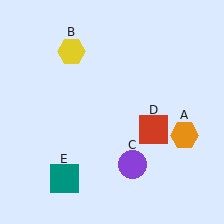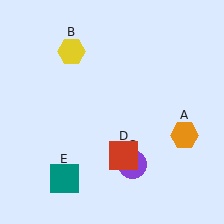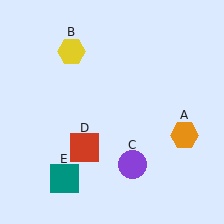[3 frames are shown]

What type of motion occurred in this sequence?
The red square (object D) rotated clockwise around the center of the scene.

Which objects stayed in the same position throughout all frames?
Orange hexagon (object A) and yellow hexagon (object B) and purple circle (object C) and teal square (object E) remained stationary.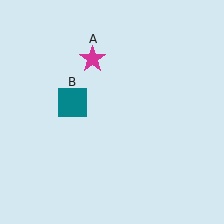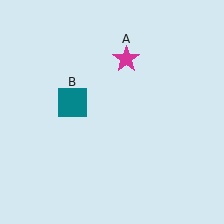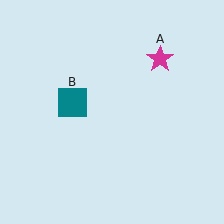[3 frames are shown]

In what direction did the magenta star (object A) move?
The magenta star (object A) moved right.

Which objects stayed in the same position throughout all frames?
Teal square (object B) remained stationary.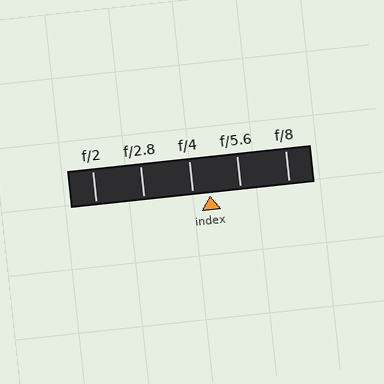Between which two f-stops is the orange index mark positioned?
The index mark is between f/4 and f/5.6.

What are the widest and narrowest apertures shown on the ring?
The widest aperture shown is f/2 and the narrowest is f/8.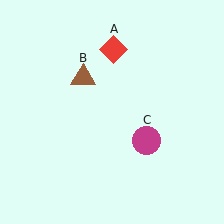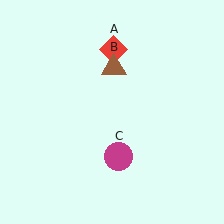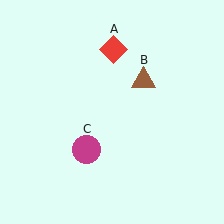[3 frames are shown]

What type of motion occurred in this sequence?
The brown triangle (object B), magenta circle (object C) rotated clockwise around the center of the scene.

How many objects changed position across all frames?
2 objects changed position: brown triangle (object B), magenta circle (object C).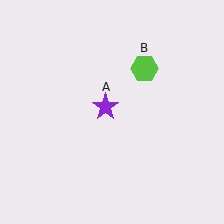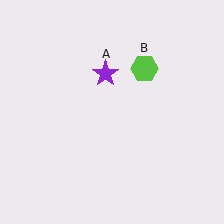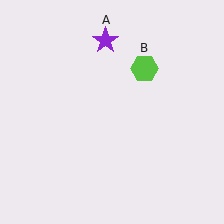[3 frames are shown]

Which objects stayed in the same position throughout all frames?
Lime hexagon (object B) remained stationary.